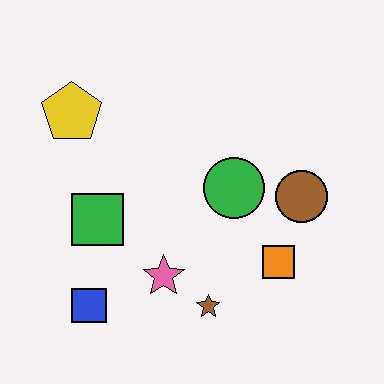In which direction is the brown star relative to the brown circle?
The brown star is below the brown circle.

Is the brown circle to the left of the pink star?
No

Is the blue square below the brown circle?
Yes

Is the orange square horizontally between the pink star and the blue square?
No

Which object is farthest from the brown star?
The yellow pentagon is farthest from the brown star.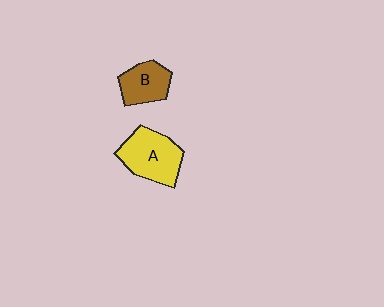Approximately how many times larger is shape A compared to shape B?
Approximately 1.5 times.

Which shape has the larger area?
Shape A (yellow).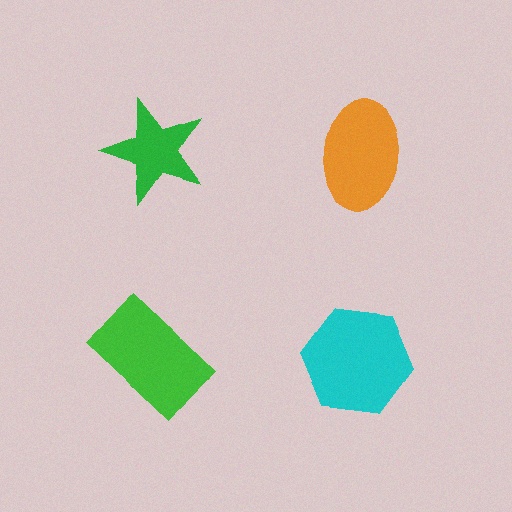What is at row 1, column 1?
A green star.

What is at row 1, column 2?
An orange ellipse.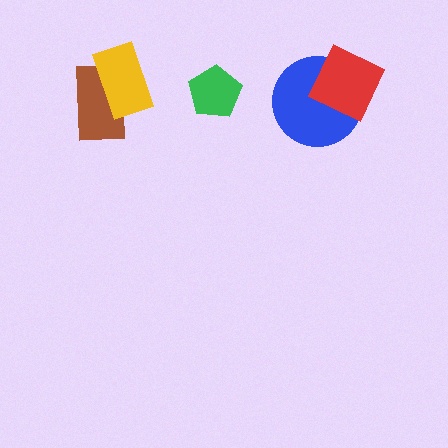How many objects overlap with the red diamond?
1 object overlaps with the red diamond.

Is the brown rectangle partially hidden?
Yes, it is partially covered by another shape.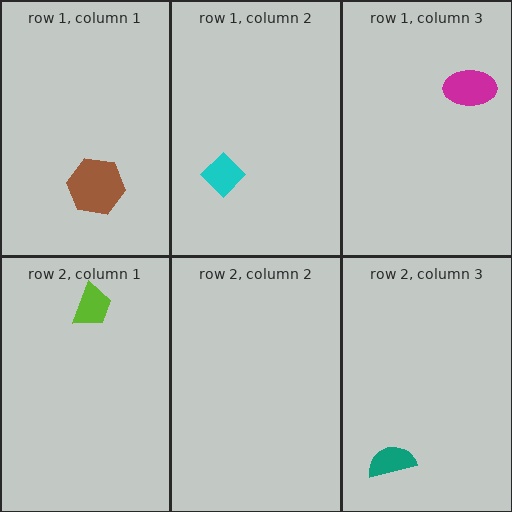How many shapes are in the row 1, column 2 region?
1.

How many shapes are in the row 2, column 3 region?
1.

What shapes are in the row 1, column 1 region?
The brown hexagon.